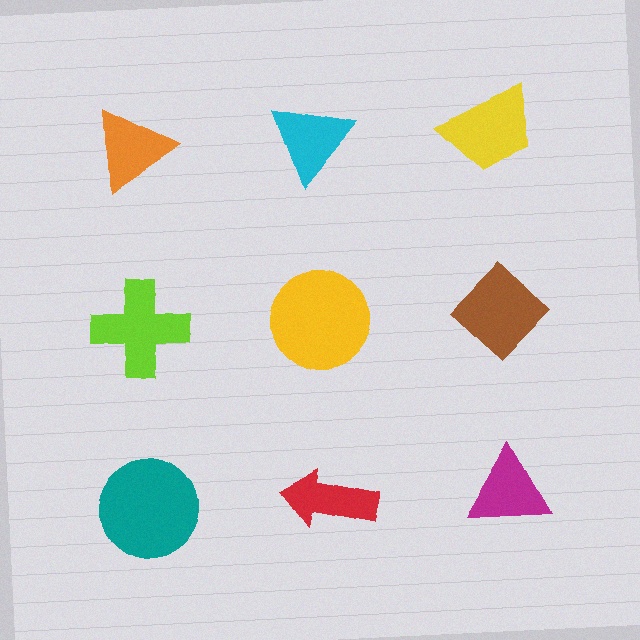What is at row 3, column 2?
A red arrow.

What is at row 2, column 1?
A lime cross.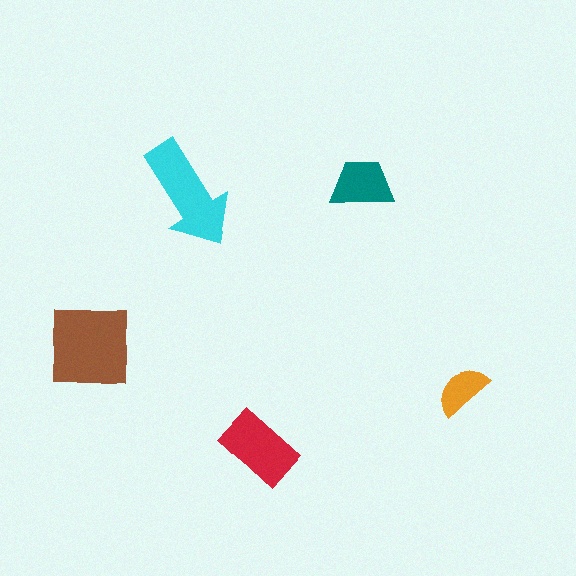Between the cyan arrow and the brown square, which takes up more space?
The brown square.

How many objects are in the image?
There are 5 objects in the image.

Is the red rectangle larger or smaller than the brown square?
Smaller.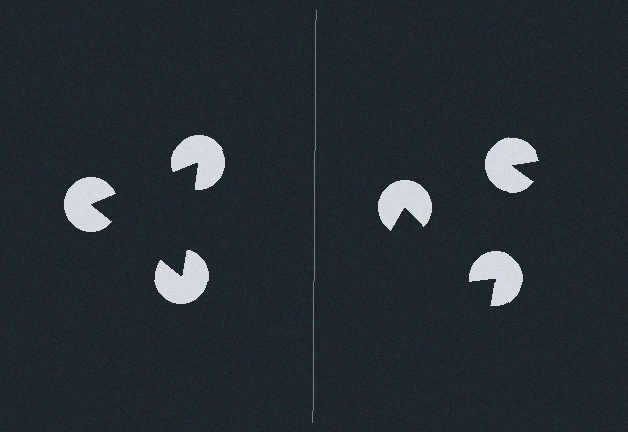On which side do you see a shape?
An illusory triangle appears on the left side. On the right side the wedge cuts are rotated, so no coherent shape forms.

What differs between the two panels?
The pac-man discs are positioned identically on both sides; only the wedge orientations differ. On the left they align to a triangle; on the right they are misaligned.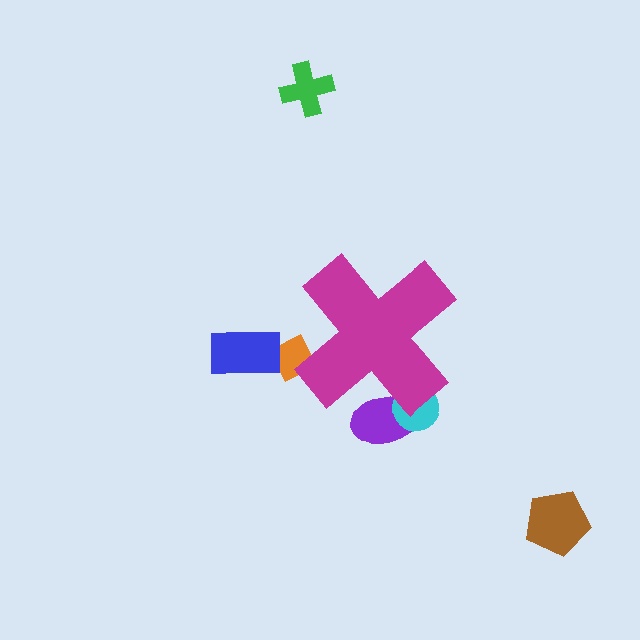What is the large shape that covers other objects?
A magenta cross.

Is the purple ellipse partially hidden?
Yes, the purple ellipse is partially hidden behind the magenta cross.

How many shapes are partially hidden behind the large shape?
3 shapes are partially hidden.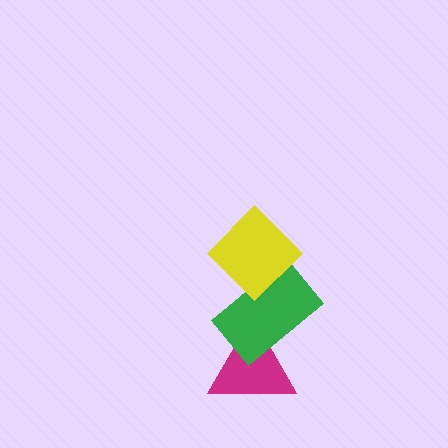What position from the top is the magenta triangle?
The magenta triangle is 3rd from the top.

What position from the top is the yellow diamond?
The yellow diamond is 1st from the top.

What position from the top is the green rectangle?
The green rectangle is 2nd from the top.